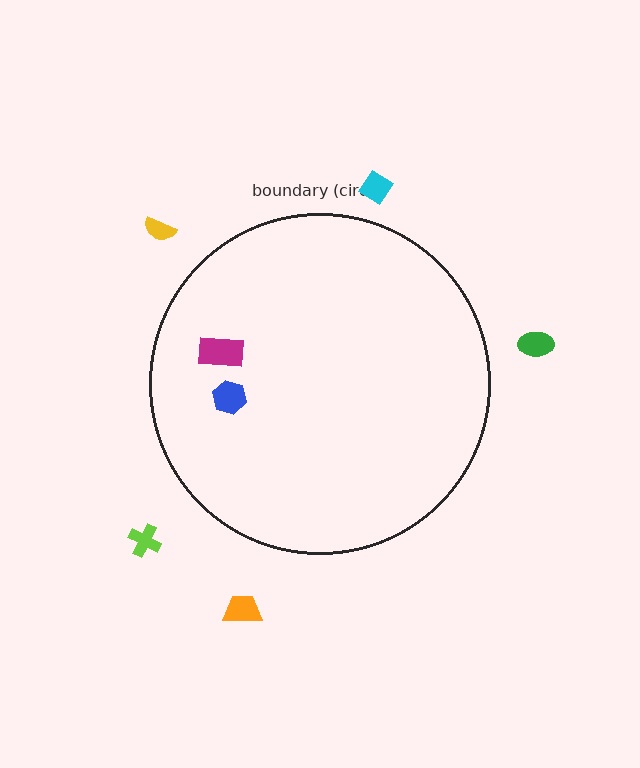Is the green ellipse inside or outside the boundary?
Outside.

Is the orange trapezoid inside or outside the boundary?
Outside.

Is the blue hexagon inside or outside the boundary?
Inside.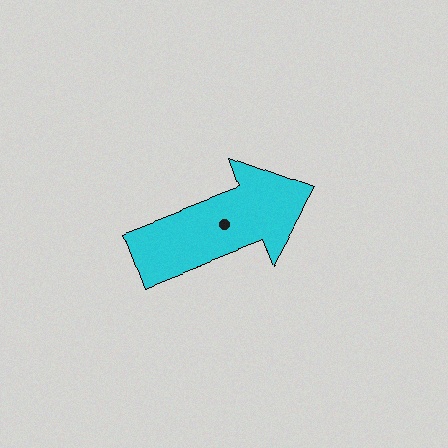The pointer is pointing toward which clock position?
Roughly 2 o'clock.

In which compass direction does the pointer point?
East.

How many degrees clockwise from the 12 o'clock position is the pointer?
Approximately 69 degrees.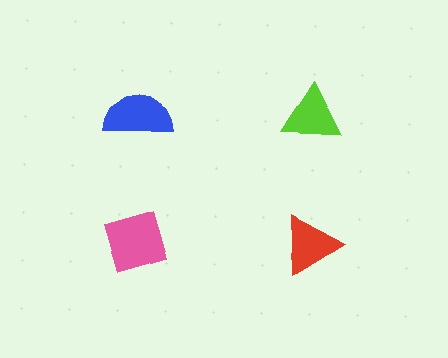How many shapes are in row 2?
2 shapes.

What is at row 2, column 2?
A red triangle.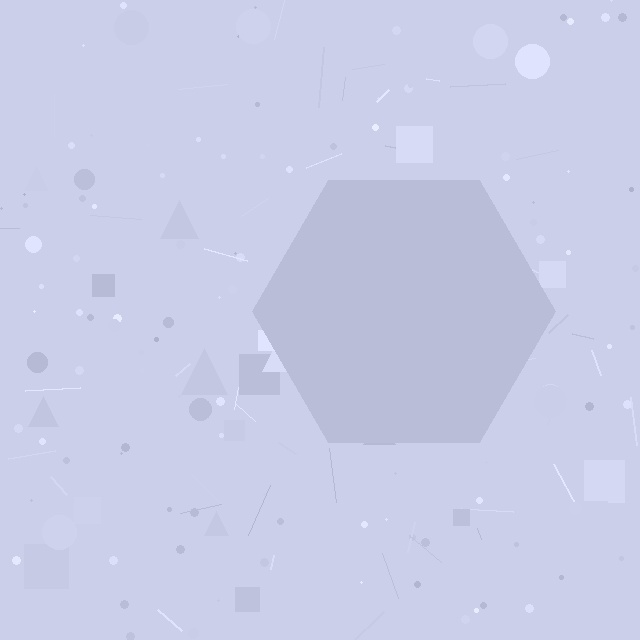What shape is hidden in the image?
A hexagon is hidden in the image.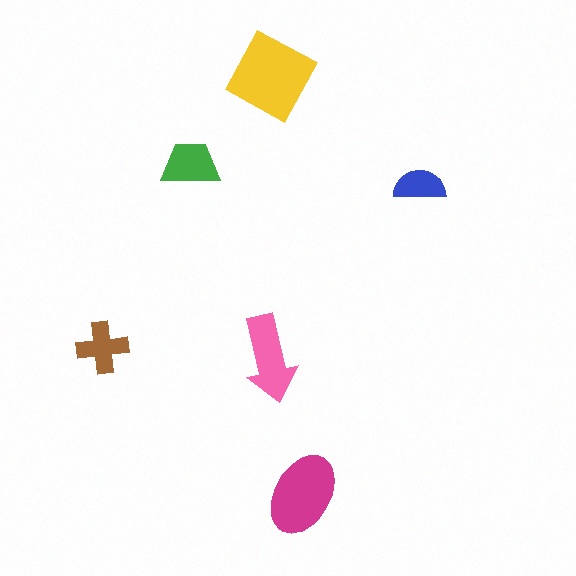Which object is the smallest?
The blue semicircle.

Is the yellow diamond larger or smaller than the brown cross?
Larger.